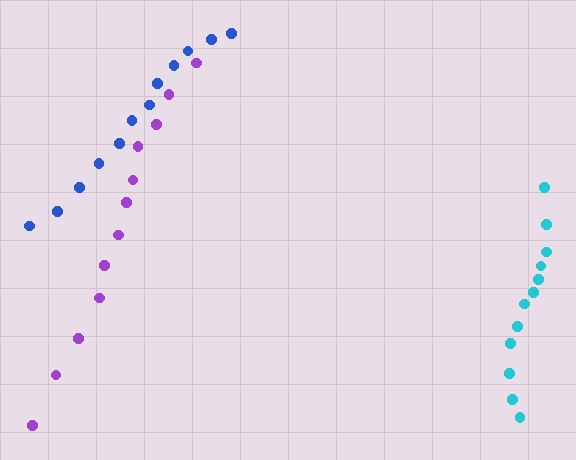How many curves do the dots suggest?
There are 3 distinct paths.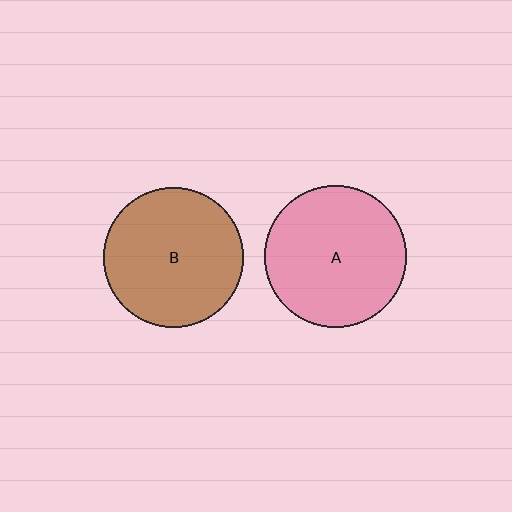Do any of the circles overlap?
No, none of the circles overlap.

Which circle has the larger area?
Circle A (pink).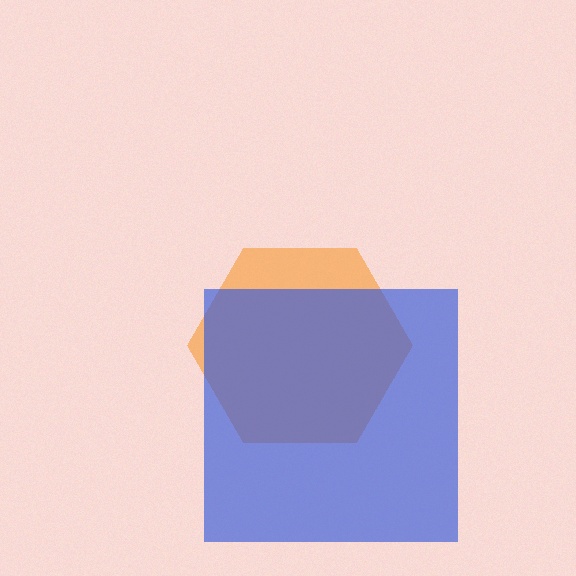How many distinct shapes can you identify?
There are 2 distinct shapes: an orange hexagon, a blue square.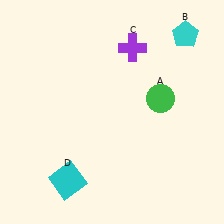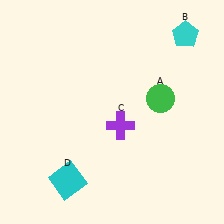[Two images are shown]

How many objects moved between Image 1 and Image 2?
1 object moved between the two images.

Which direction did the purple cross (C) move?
The purple cross (C) moved down.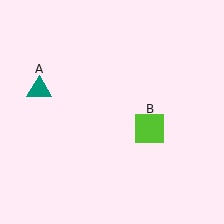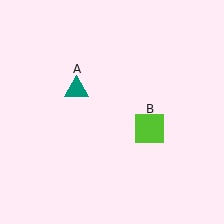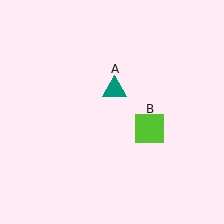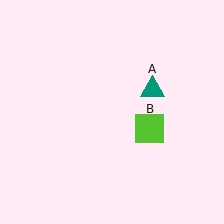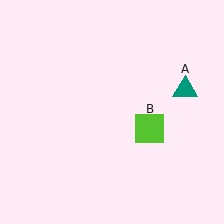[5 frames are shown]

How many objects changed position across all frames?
1 object changed position: teal triangle (object A).